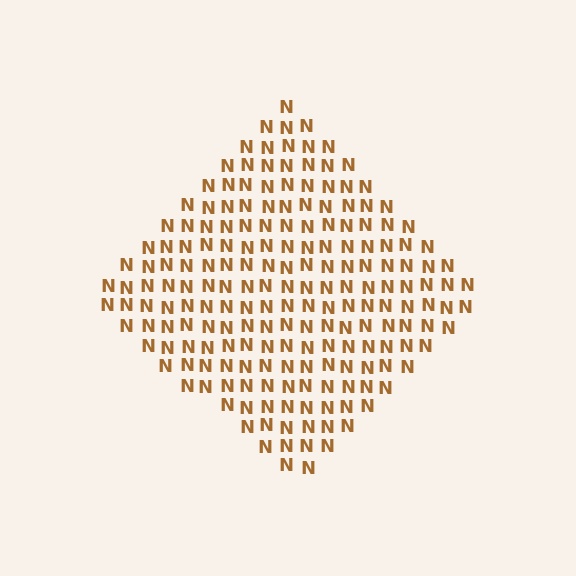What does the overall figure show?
The overall figure shows a diamond.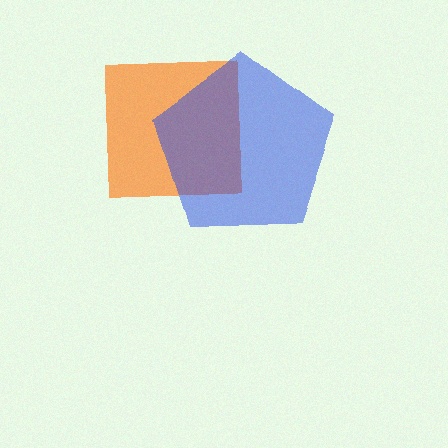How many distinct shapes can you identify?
There are 2 distinct shapes: an orange square, a blue pentagon.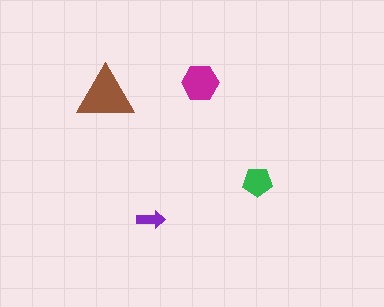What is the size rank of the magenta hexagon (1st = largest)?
2nd.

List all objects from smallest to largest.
The purple arrow, the green pentagon, the magenta hexagon, the brown triangle.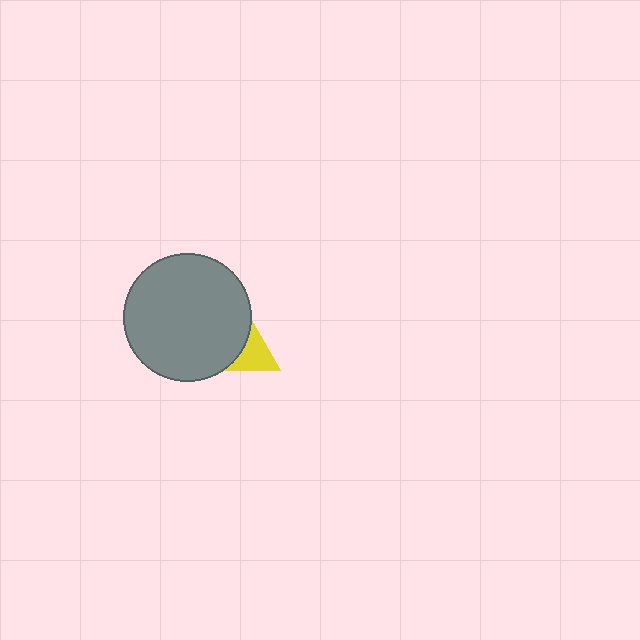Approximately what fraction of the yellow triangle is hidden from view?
Roughly 69% of the yellow triangle is hidden behind the gray circle.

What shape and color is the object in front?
The object in front is a gray circle.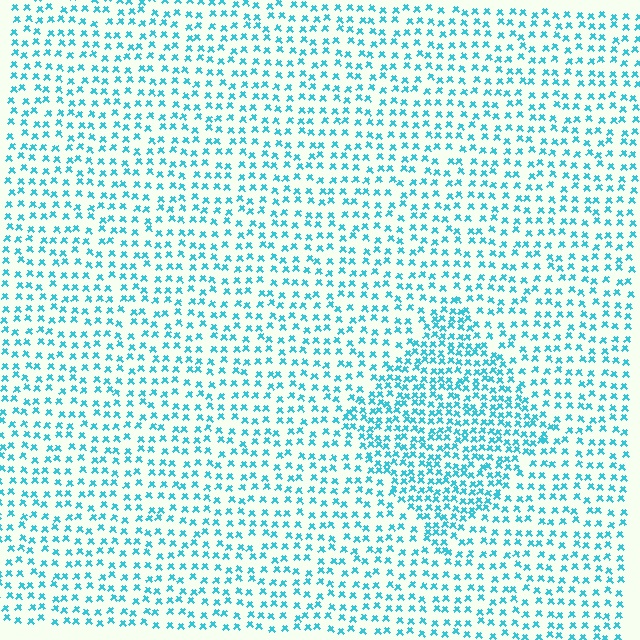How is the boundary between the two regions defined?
The boundary is defined by a change in element density (approximately 1.8x ratio). All elements are the same color, size, and shape.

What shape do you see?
I see a diamond.